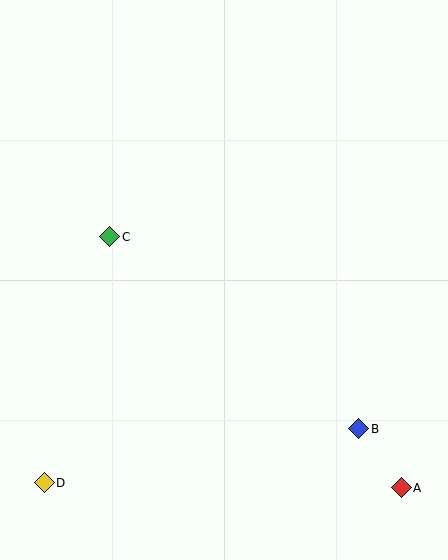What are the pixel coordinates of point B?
Point B is at (359, 429).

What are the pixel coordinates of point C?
Point C is at (110, 237).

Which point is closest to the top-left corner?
Point C is closest to the top-left corner.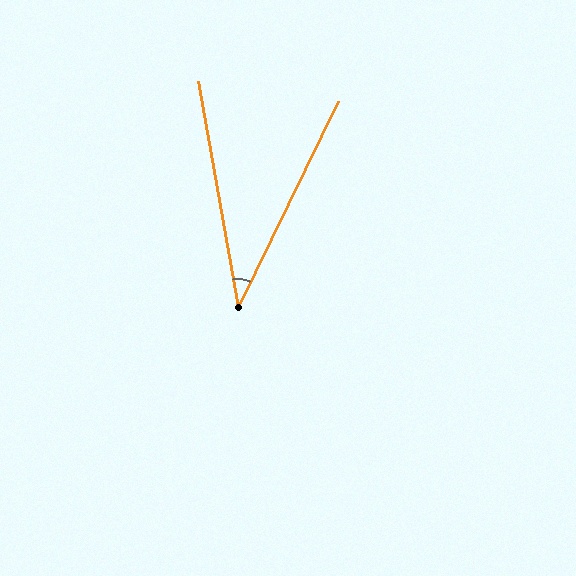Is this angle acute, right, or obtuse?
It is acute.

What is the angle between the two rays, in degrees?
Approximately 36 degrees.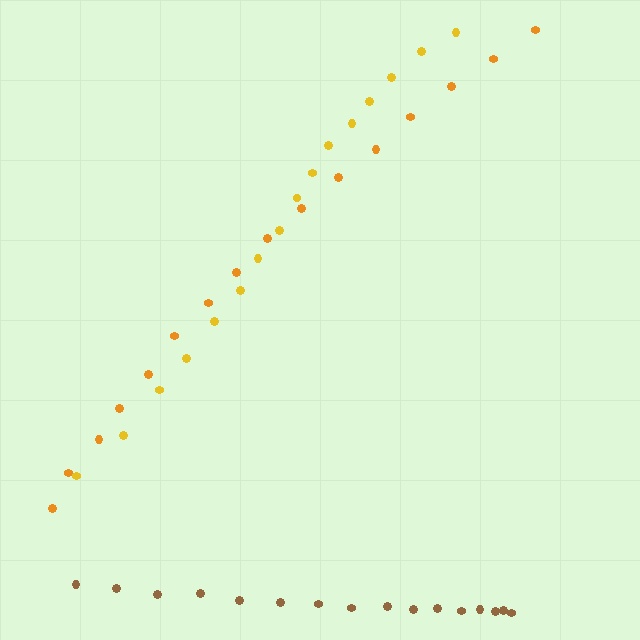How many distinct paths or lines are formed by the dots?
There are 3 distinct paths.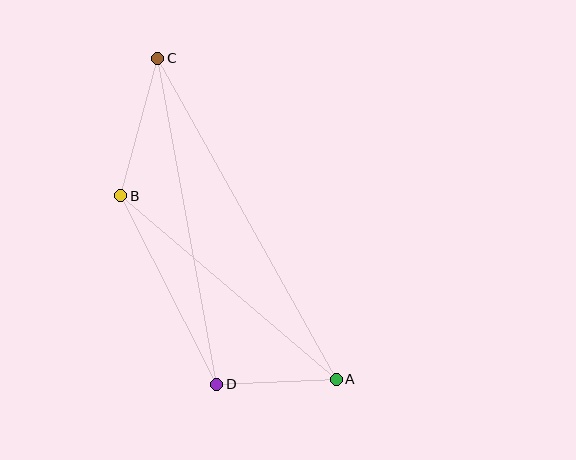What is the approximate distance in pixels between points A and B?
The distance between A and B is approximately 283 pixels.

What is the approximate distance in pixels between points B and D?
The distance between B and D is approximately 211 pixels.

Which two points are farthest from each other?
Points A and C are farthest from each other.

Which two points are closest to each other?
Points A and D are closest to each other.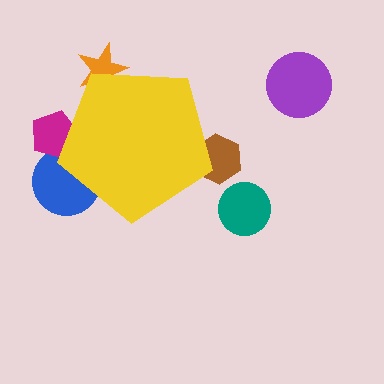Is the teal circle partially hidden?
No, the teal circle is fully visible.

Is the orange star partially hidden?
Yes, the orange star is partially hidden behind the yellow pentagon.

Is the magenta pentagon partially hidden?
Yes, the magenta pentagon is partially hidden behind the yellow pentagon.